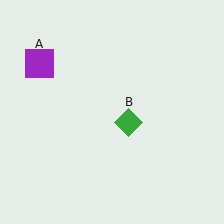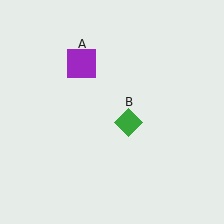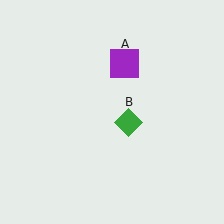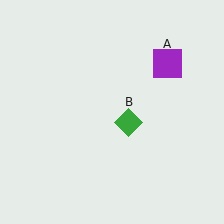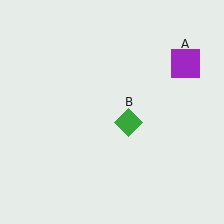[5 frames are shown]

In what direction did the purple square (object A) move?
The purple square (object A) moved right.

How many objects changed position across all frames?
1 object changed position: purple square (object A).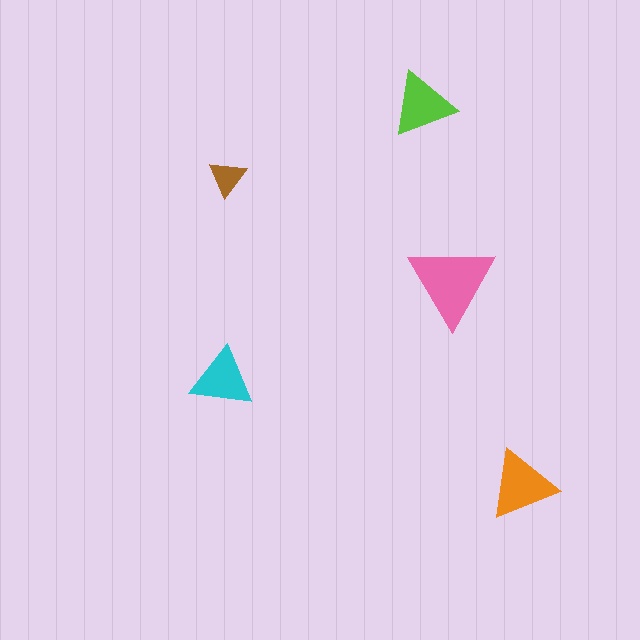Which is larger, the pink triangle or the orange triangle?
The pink one.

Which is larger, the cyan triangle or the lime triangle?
The lime one.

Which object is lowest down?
The orange triangle is bottommost.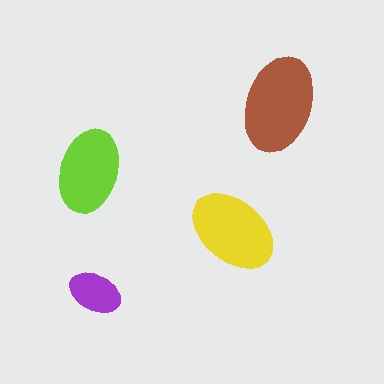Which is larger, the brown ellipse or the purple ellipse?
The brown one.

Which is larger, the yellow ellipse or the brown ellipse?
The brown one.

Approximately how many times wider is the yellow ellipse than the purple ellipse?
About 1.5 times wider.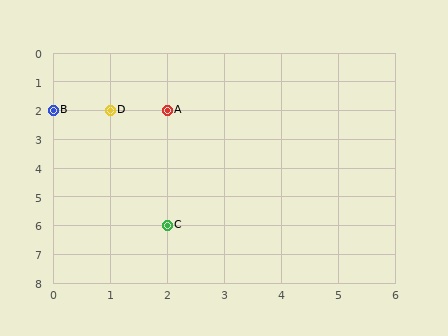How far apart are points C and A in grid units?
Points C and A are 4 rows apart.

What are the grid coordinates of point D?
Point D is at grid coordinates (1, 2).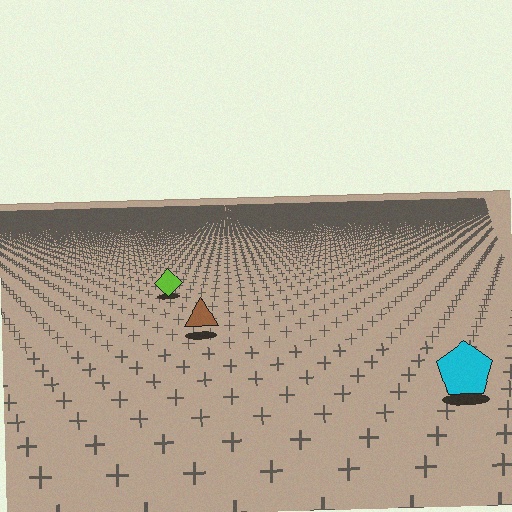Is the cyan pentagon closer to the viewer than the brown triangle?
Yes. The cyan pentagon is closer — you can tell from the texture gradient: the ground texture is coarser near it.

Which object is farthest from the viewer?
The lime diamond is farthest from the viewer. It appears smaller and the ground texture around it is denser.